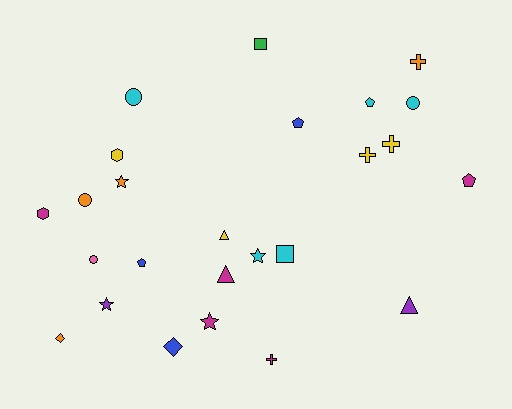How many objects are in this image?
There are 25 objects.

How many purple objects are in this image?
There are 2 purple objects.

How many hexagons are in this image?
There are 2 hexagons.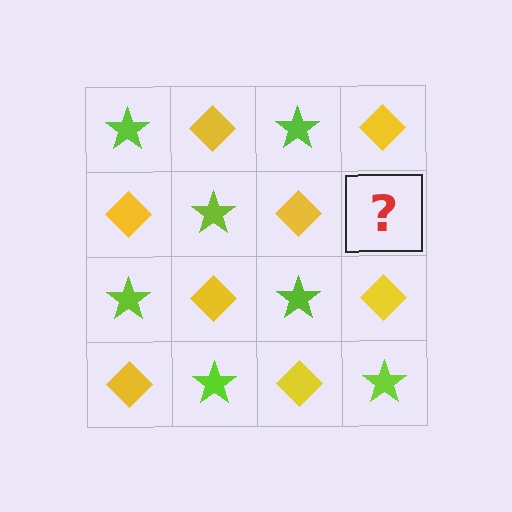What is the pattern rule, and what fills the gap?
The rule is that it alternates lime star and yellow diamond in a checkerboard pattern. The gap should be filled with a lime star.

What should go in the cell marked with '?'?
The missing cell should contain a lime star.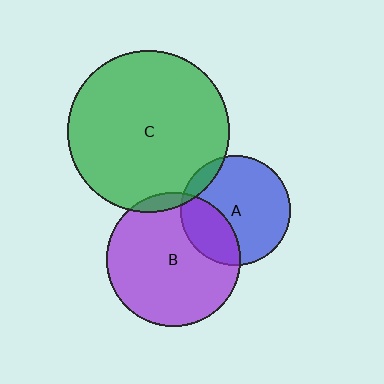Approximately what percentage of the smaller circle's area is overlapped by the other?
Approximately 30%.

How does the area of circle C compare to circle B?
Approximately 1.5 times.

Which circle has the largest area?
Circle C (green).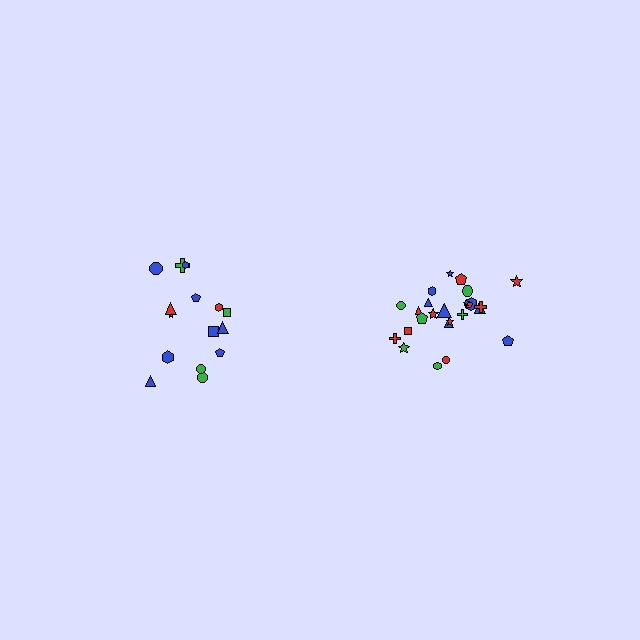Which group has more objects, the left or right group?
The right group.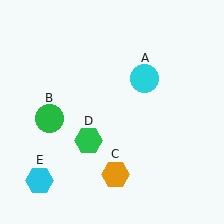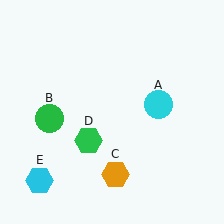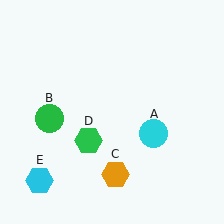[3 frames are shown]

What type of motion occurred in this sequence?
The cyan circle (object A) rotated clockwise around the center of the scene.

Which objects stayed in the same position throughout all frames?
Green circle (object B) and orange hexagon (object C) and green hexagon (object D) and cyan hexagon (object E) remained stationary.